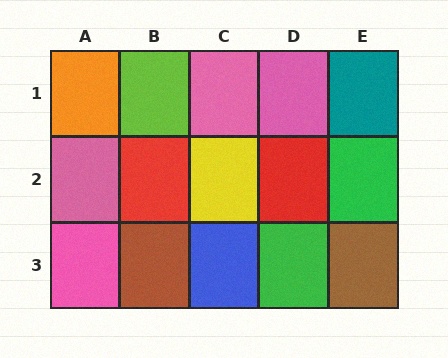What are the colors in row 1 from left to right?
Orange, lime, pink, pink, teal.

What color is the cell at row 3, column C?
Blue.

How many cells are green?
2 cells are green.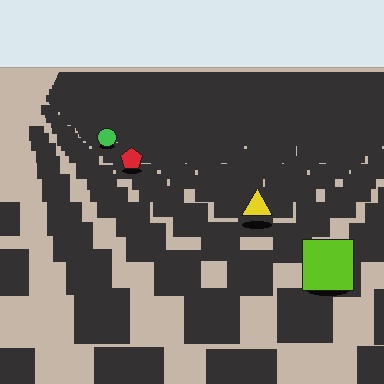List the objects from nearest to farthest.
From nearest to farthest: the lime square, the yellow triangle, the red pentagon, the green circle.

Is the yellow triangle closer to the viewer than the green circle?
Yes. The yellow triangle is closer — you can tell from the texture gradient: the ground texture is coarser near it.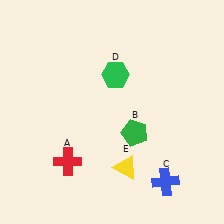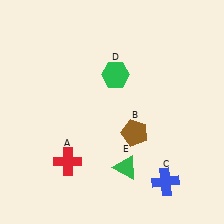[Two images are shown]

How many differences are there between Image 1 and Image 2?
There are 2 differences between the two images.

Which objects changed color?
B changed from green to brown. E changed from yellow to green.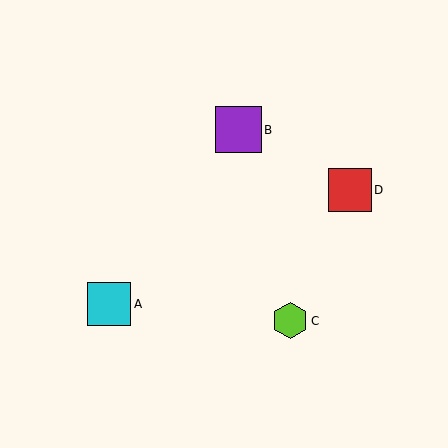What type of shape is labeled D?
Shape D is a red square.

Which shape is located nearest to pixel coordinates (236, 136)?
The purple square (labeled B) at (238, 130) is nearest to that location.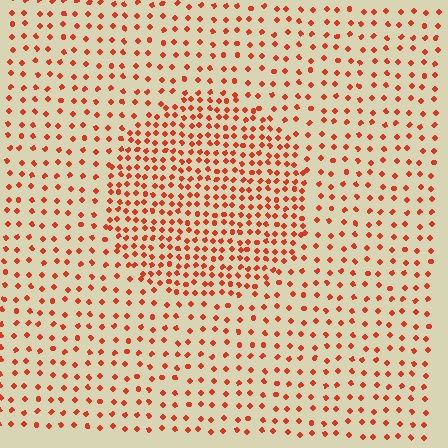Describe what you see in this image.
The image contains small red elements arranged at two different densities. A circle-shaped region is visible where the elements are more densely packed than the surrounding area.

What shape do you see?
I see a circle.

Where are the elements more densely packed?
The elements are more densely packed inside the circle boundary.